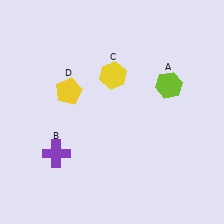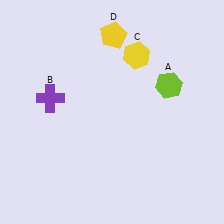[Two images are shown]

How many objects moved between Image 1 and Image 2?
3 objects moved between the two images.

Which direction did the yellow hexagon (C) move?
The yellow hexagon (C) moved right.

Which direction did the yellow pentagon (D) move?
The yellow pentagon (D) moved up.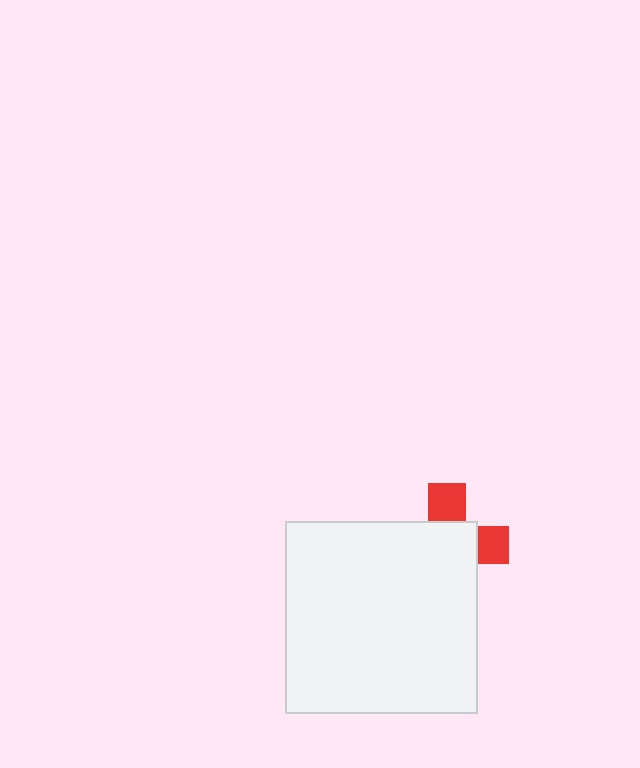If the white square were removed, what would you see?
You would see the complete red cross.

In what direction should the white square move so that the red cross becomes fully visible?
The white square should move toward the lower-left. That is the shortest direction to clear the overlap and leave the red cross fully visible.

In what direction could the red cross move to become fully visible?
The red cross could move toward the upper-right. That would shift it out from behind the white square entirely.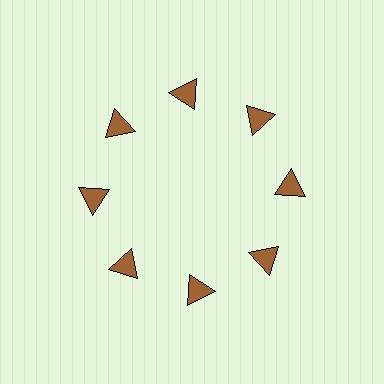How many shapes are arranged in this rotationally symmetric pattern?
There are 8 shapes, arranged in 8 groups of 1.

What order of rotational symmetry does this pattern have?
This pattern has 8-fold rotational symmetry.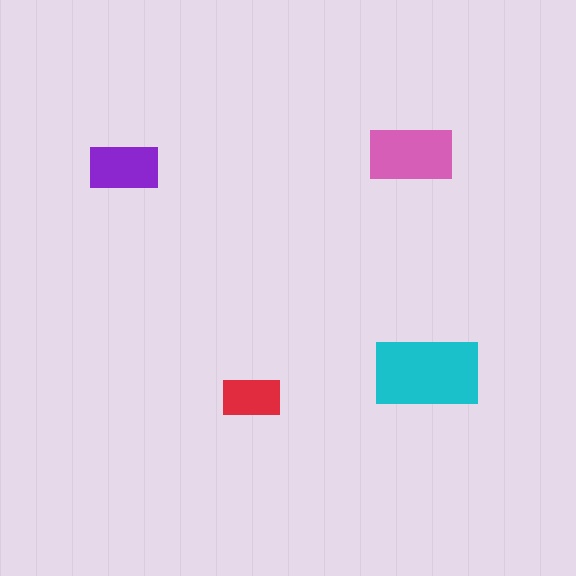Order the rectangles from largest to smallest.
the cyan one, the pink one, the purple one, the red one.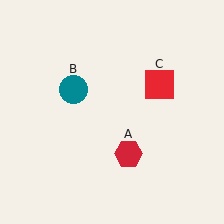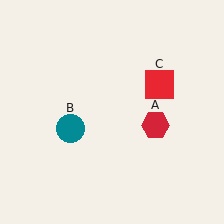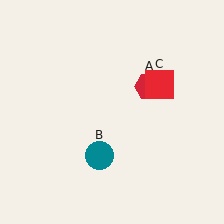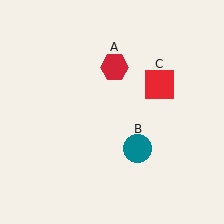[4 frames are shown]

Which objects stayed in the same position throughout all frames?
Red square (object C) remained stationary.